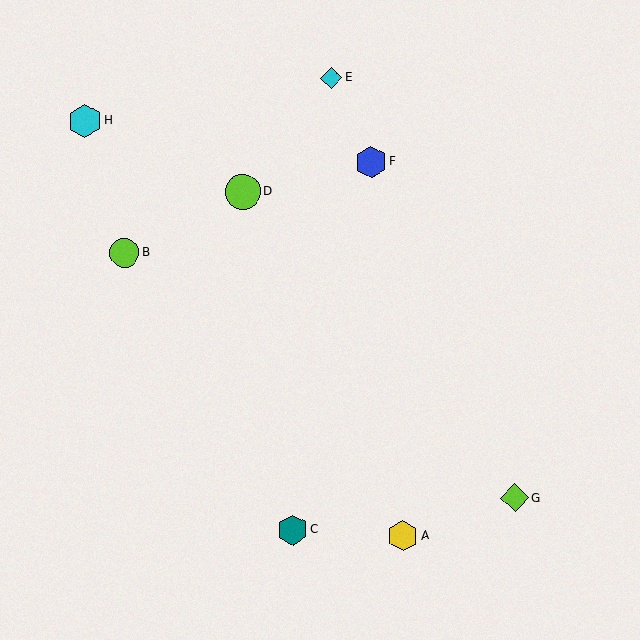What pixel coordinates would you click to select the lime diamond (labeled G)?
Click at (515, 498) to select the lime diamond G.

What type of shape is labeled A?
Shape A is a yellow hexagon.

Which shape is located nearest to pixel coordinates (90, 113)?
The cyan hexagon (labeled H) at (85, 121) is nearest to that location.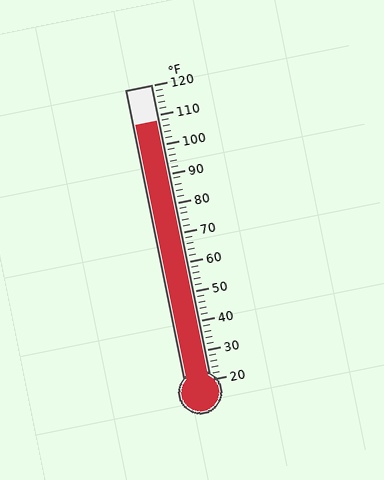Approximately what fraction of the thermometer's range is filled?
The thermometer is filled to approximately 90% of its range.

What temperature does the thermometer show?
The thermometer shows approximately 108°F.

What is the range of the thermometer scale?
The thermometer scale ranges from 20°F to 120°F.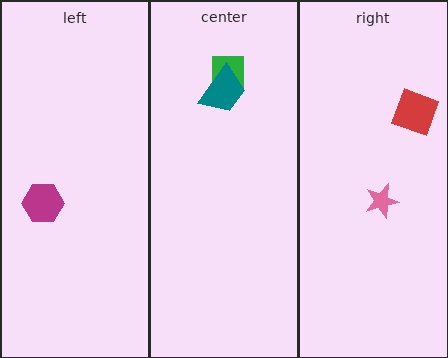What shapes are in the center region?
The green square, the teal trapezoid.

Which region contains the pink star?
The right region.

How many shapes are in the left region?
1.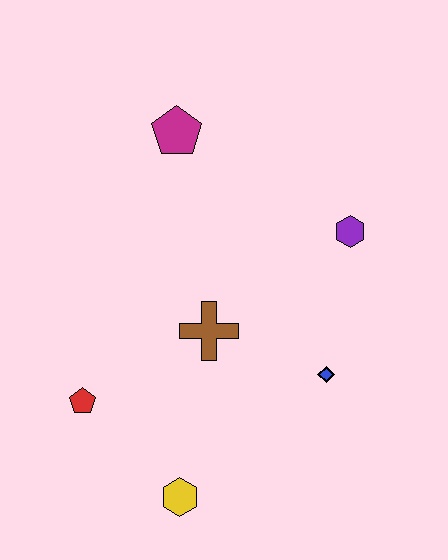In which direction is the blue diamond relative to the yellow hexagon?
The blue diamond is to the right of the yellow hexagon.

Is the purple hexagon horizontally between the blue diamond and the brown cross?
No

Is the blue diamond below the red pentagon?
No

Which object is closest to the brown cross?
The blue diamond is closest to the brown cross.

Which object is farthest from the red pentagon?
The purple hexagon is farthest from the red pentagon.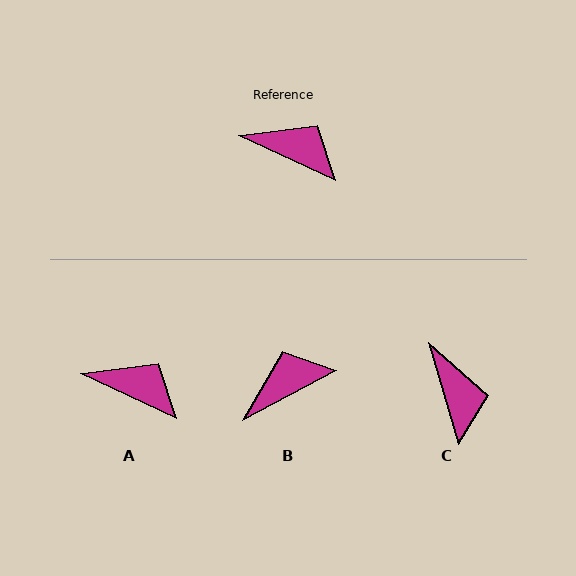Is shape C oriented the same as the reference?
No, it is off by about 49 degrees.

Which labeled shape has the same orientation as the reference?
A.